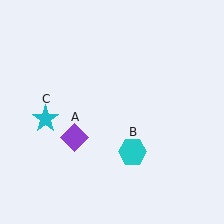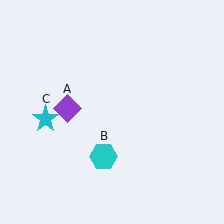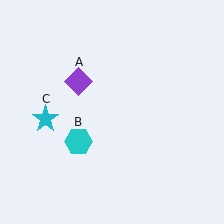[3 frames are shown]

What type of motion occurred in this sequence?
The purple diamond (object A), cyan hexagon (object B) rotated clockwise around the center of the scene.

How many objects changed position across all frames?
2 objects changed position: purple diamond (object A), cyan hexagon (object B).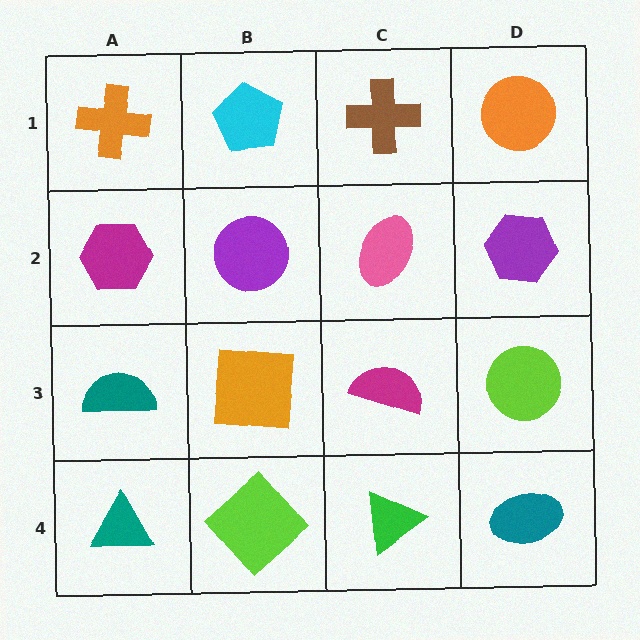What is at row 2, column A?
A magenta hexagon.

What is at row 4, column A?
A teal triangle.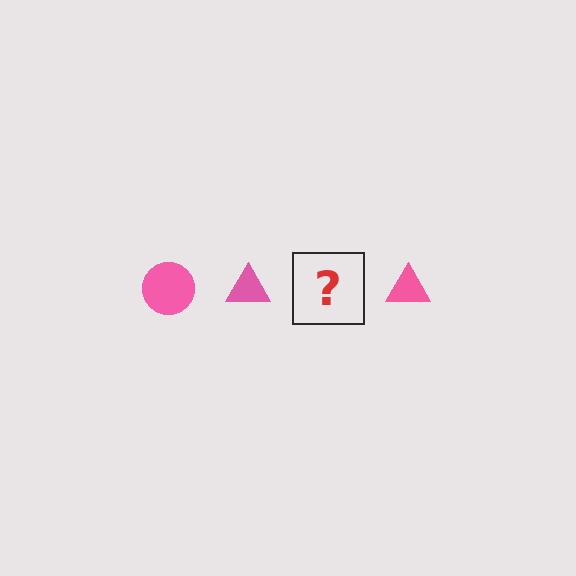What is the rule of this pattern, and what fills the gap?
The rule is that the pattern cycles through circle, triangle shapes in pink. The gap should be filled with a pink circle.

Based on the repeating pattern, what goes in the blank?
The blank should be a pink circle.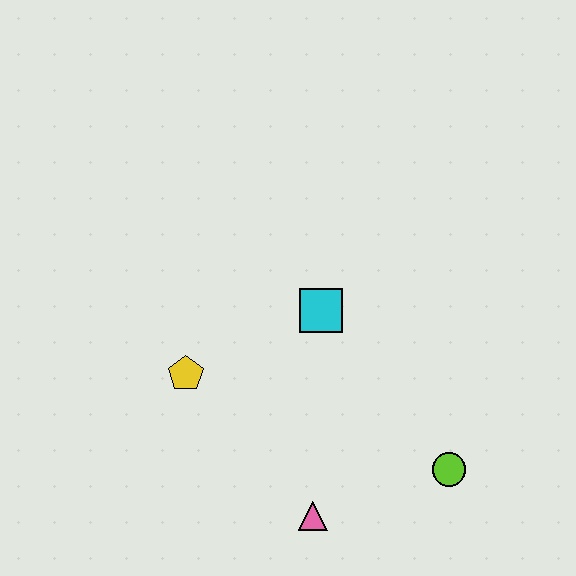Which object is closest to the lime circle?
The pink triangle is closest to the lime circle.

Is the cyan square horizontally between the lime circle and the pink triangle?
Yes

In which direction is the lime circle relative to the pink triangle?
The lime circle is to the right of the pink triangle.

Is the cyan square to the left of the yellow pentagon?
No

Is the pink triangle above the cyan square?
No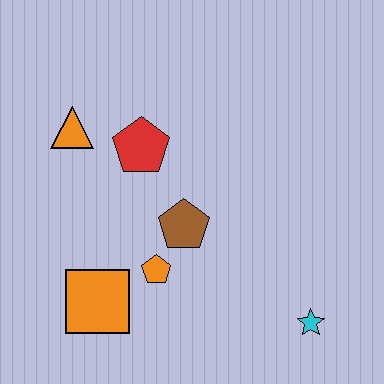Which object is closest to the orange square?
The orange pentagon is closest to the orange square.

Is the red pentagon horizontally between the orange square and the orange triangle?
No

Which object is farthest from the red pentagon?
The cyan star is farthest from the red pentagon.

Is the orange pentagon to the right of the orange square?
Yes